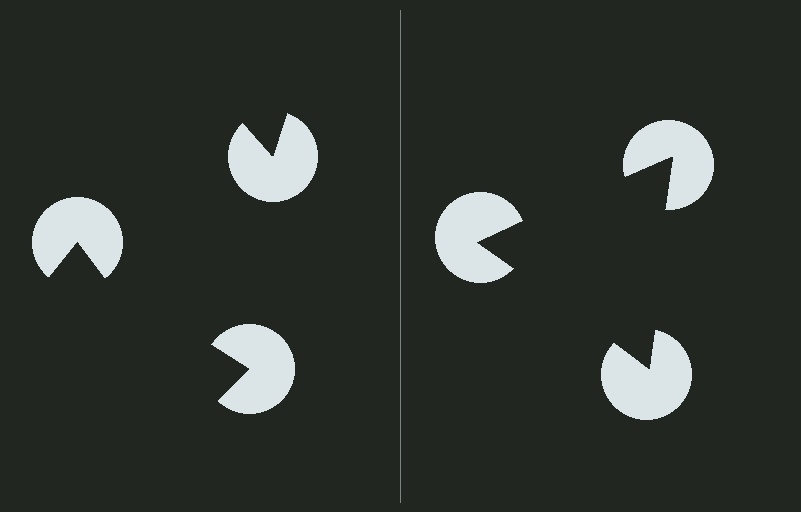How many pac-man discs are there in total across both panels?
6 — 3 on each side.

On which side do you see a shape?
An illusory triangle appears on the right side. On the left side the wedge cuts are rotated, so no coherent shape forms.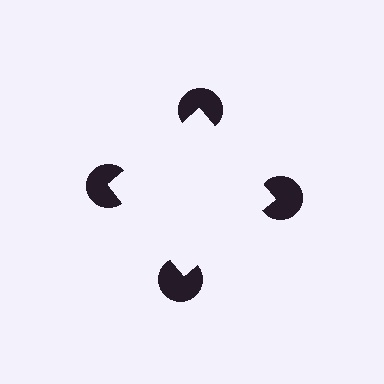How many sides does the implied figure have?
4 sides.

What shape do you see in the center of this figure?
An illusory square — its edges are inferred from the aligned wedge cuts in the pac-man discs, not physically drawn.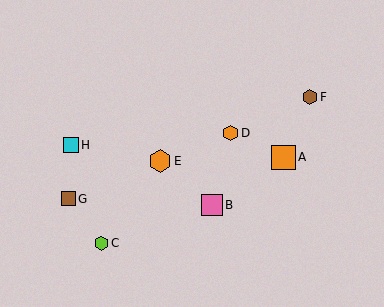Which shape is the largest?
The orange square (labeled A) is the largest.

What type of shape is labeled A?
Shape A is an orange square.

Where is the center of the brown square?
The center of the brown square is at (68, 199).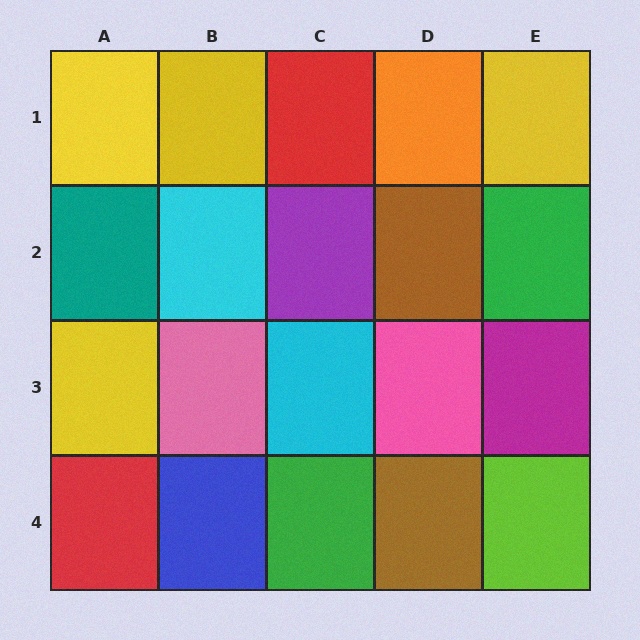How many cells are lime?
1 cell is lime.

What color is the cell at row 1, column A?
Yellow.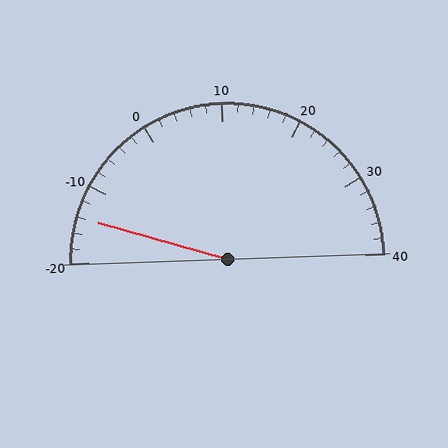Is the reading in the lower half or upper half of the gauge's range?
The reading is in the lower half of the range (-20 to 40).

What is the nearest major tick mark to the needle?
The nearest major tick mark is -10.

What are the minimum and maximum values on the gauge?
The gauge ranges from -20 to 40.